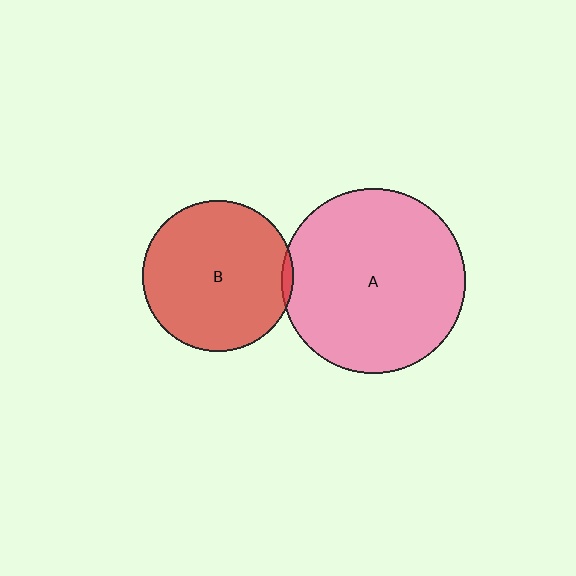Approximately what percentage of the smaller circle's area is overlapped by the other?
Approximately 5%.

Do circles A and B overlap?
Yes.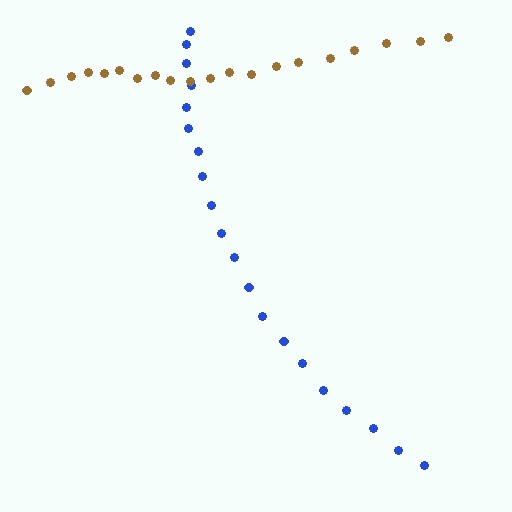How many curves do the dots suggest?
There are 2 distinct paths.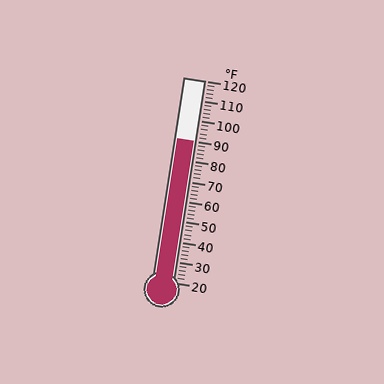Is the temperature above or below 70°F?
The temperature is above 70°F.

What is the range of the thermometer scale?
The thermometer scale ranges from 20°F to 120°F.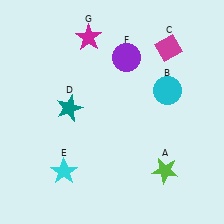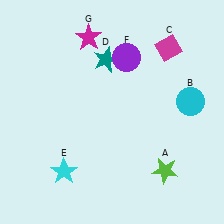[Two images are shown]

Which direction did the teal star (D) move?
The teal star (D) moved up.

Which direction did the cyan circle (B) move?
The cyan circle (B) moved right.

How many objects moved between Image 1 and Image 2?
2 objects moved between the two images.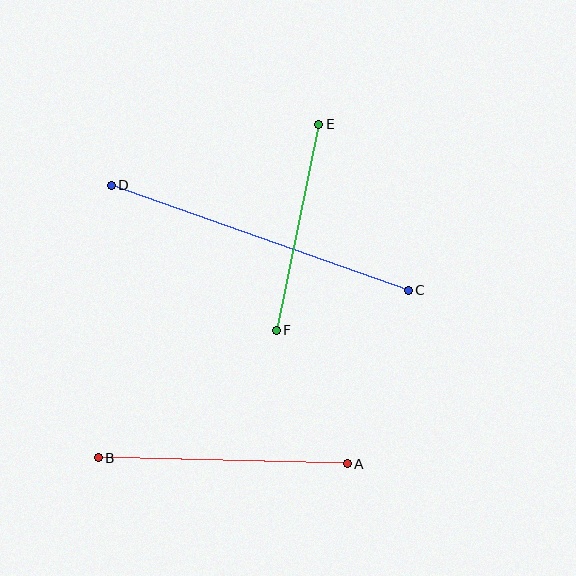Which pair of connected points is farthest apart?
Points C and D are farthest apart.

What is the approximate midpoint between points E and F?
The midpoint is at approximately (298, 227) pixels.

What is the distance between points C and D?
The distance is approximately 315 pixels.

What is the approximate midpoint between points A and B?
The midpoint is at approximately (223, 461) pixels.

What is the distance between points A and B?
The distance is approximately 249 pixels.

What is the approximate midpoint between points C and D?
The midpoint is at approximately (260, 238) pixels.